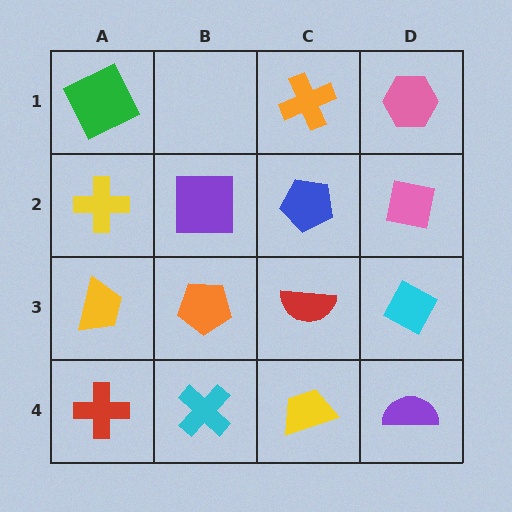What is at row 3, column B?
An orange pentagon.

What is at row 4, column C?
A yellow trapezoid.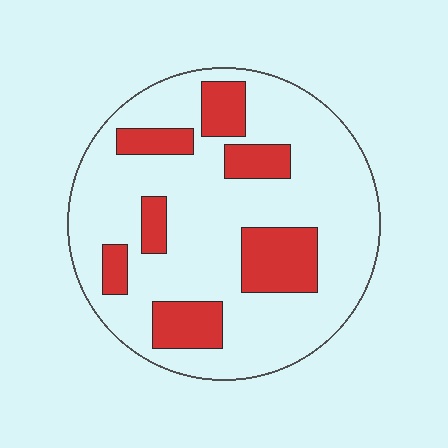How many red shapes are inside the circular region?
7.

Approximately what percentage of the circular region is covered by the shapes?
Approximately 25%.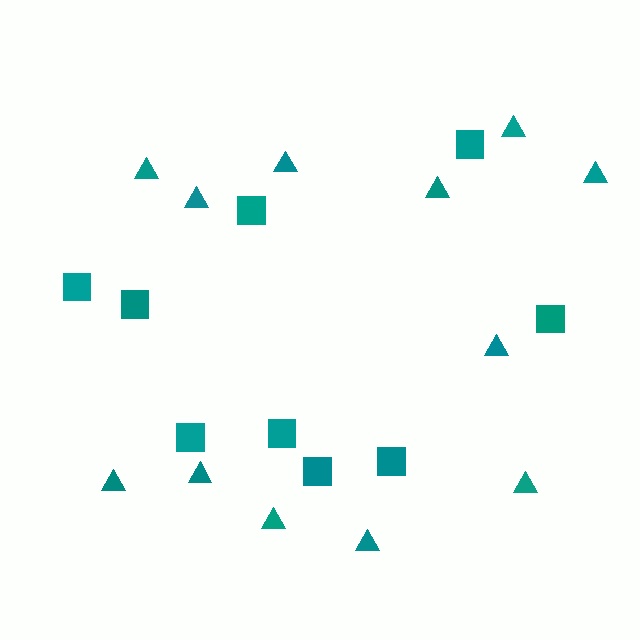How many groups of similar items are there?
There are 2 groups: one group of squares (9) and one group of triangles (12).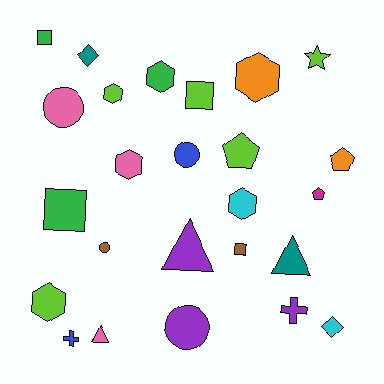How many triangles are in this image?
There are 3 triangles.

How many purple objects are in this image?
There are 3 purple objects.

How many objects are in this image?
There are 25 objects.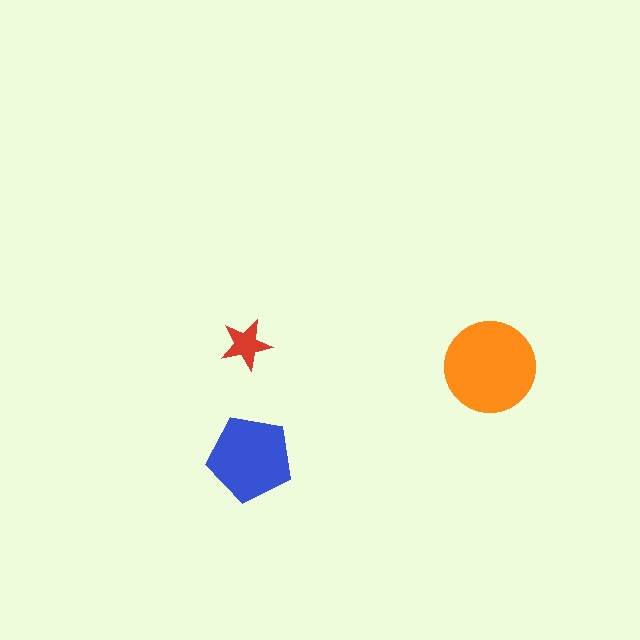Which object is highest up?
The red star is topmost.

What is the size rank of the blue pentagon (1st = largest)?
2nd.